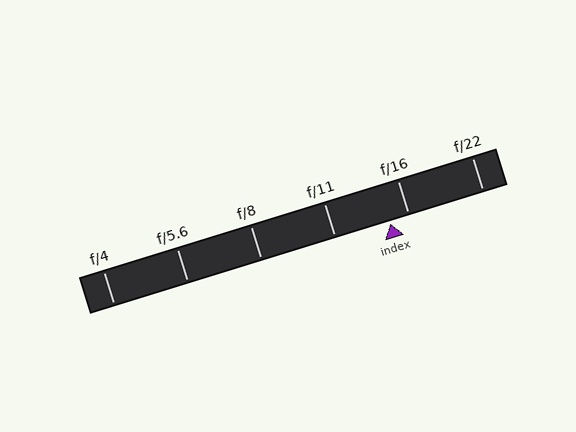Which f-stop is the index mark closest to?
The index mark is closest to f/16.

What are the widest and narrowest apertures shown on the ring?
The widest aperture shown is f/4 and the narrowest is f/22.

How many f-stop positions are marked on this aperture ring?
There are 6 f-stop positions marked.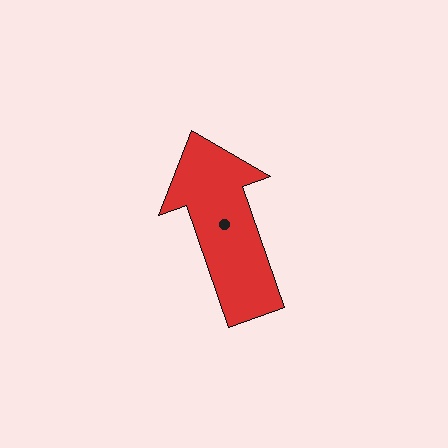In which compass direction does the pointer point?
North.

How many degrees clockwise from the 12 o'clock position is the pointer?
Approximately 341 degrees.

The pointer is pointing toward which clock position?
Roughly 11 o'clock.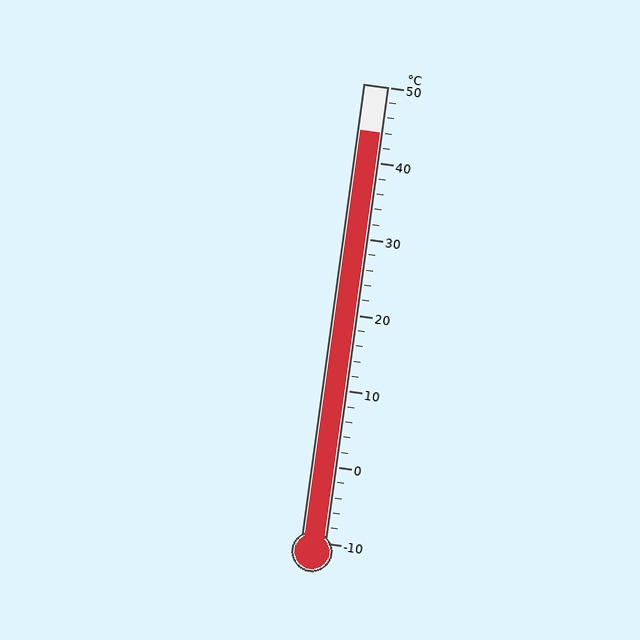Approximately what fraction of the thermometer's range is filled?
The thermometer is filled to approximately 90% of its range.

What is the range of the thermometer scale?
The thermometer scale ranges from -10°C to 50°C.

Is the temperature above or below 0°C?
The temperature is above 0°C.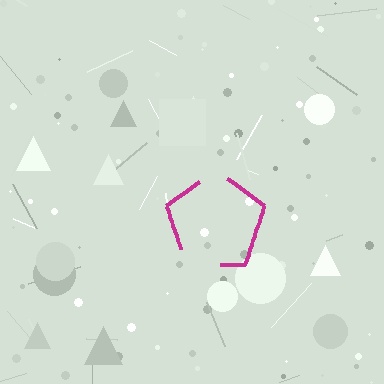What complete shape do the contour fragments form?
The contour fragments form a pentagon.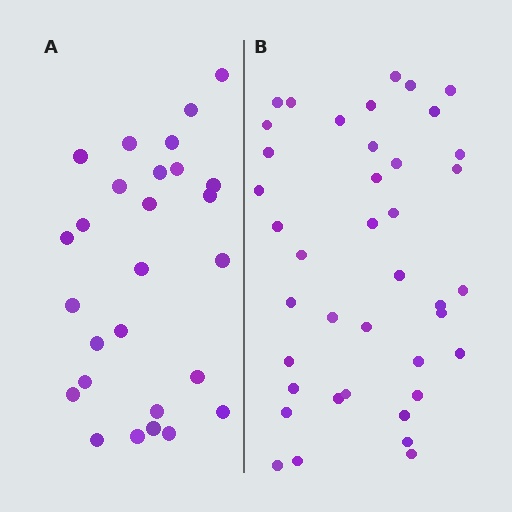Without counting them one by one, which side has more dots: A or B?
Region B (the right region) has more dots.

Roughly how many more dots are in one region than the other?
Region B has approximately 15 more dots than region A.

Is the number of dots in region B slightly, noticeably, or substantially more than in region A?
Region B has substantially more. The ratio is roughly 1.5 to 1.